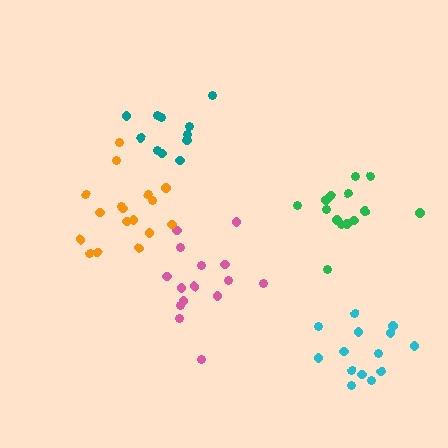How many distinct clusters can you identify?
There are 5 distinct clusters.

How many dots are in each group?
Group 1: 14 dots, Group 2: 11 dots, Group 3: 14 dots, Group 4: 15 dots, Group 5: 17 dots (71 total).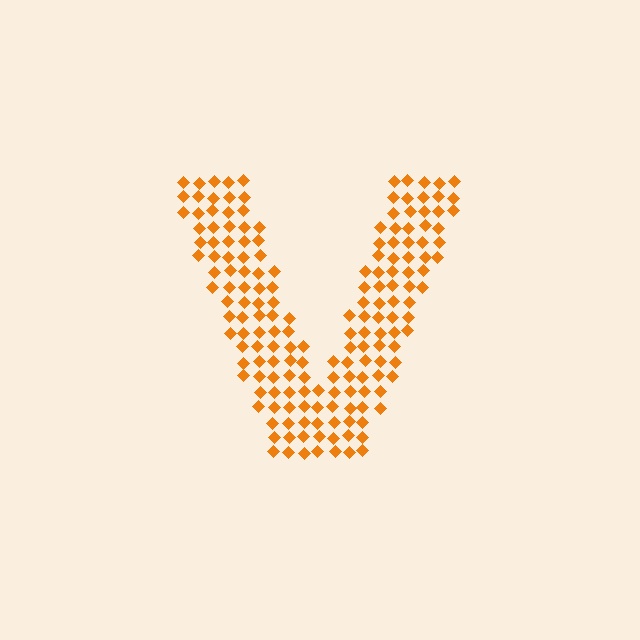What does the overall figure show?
The overall figure shows the letter V.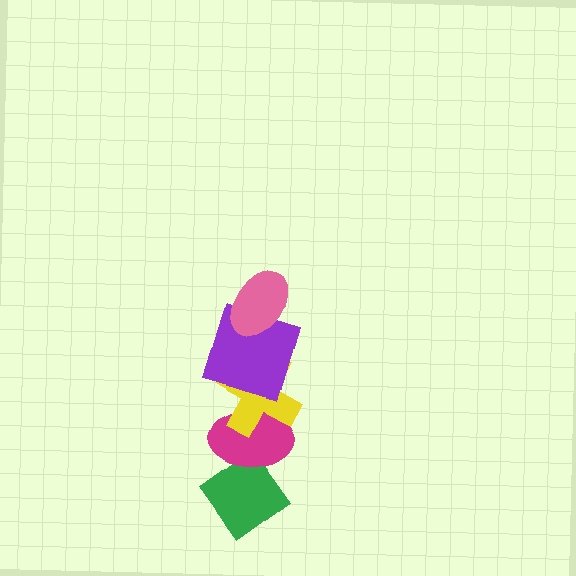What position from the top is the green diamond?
The green diamond is 5th from the top.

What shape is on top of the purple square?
The pink ellipse is on top of the purple square.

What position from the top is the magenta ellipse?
The magenta ellipse is 4th from the top.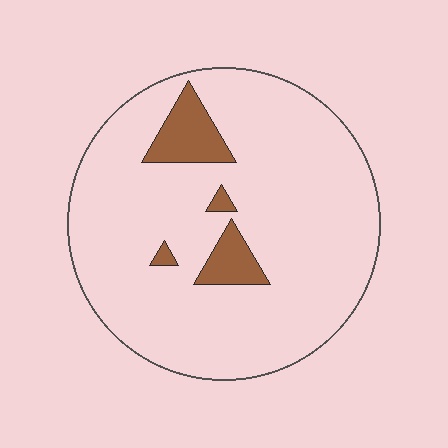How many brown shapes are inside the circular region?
4.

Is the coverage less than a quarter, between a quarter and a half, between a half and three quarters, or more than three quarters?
Less than a quarter.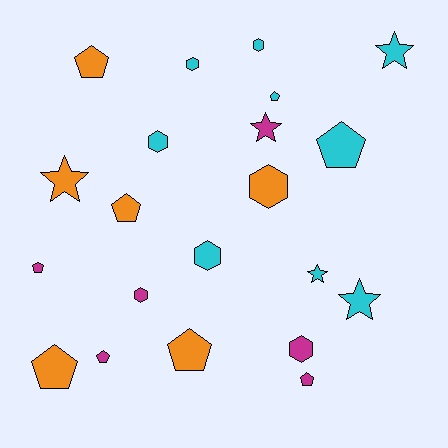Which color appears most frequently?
Cyan, with 9 objects.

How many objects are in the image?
There are 21 objects.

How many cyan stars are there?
There are 3 cyan stars.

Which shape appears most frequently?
Pentagon, with 9 objects.